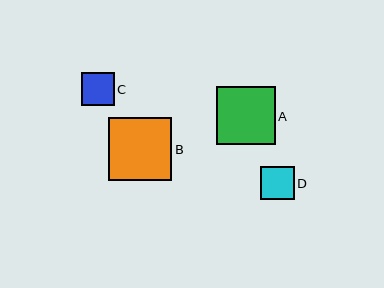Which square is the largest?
Square B is the largest with a size of approximately 63 pixels.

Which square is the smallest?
Square C is the smallest with a size of approximately 33 pixels.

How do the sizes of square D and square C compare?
Square D and square C are approximately the same size.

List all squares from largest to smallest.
From largest to smallest: B, A, D, C.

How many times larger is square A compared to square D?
Square A is approximately 1.8 times the size of square D.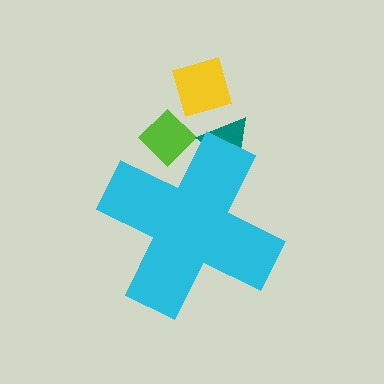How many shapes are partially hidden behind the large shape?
2 shapes are partially hidden.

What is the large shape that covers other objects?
A cyan cross.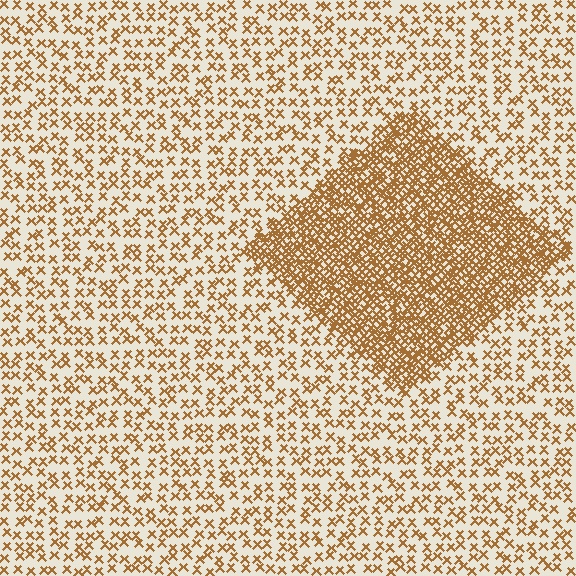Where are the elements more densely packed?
The elements are more densely packed inside the diamond boundary.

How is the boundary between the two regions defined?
The boundary is defined by a change in element density (approximately 2.9x ratio). All elements are the same color, size, and shape.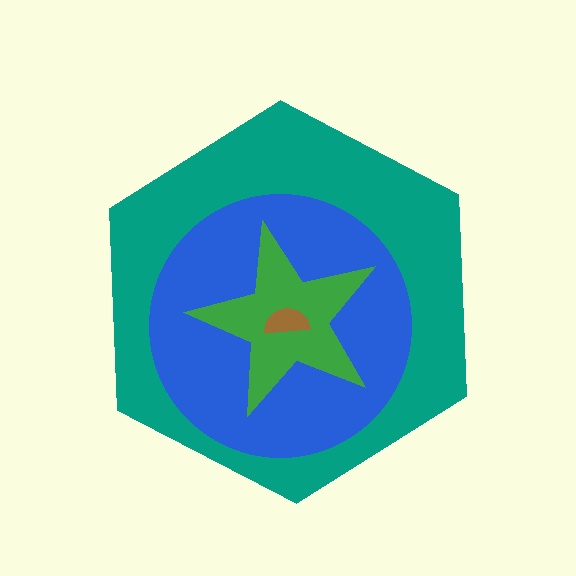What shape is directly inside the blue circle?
The green star.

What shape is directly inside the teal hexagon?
The blue circle.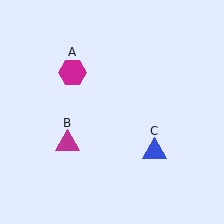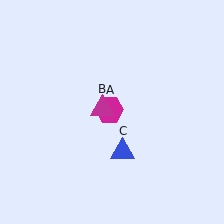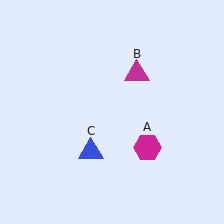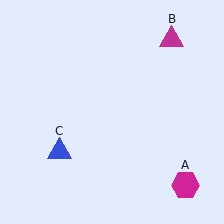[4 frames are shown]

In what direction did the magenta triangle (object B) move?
The magenta triangle (object B) moved up and to the right.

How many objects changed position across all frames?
3 objects changed position: magenta hexagon (object A), magenta triangle (object B), blue triangle (object C).